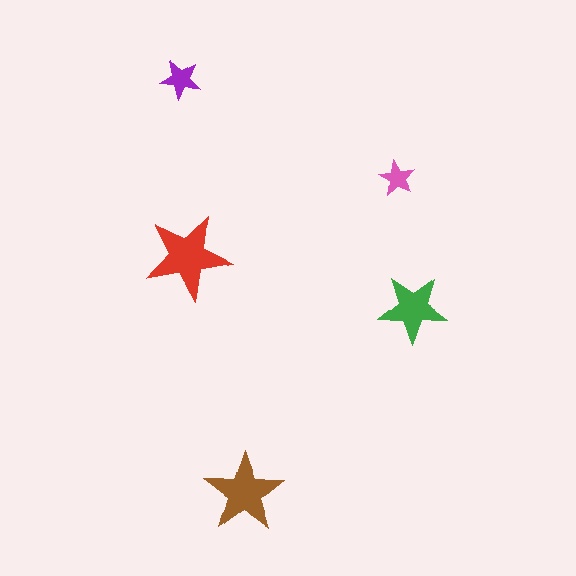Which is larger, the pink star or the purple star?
The purple one.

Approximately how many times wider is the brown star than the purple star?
About 2 times wider.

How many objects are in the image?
There are 5 objects in the image.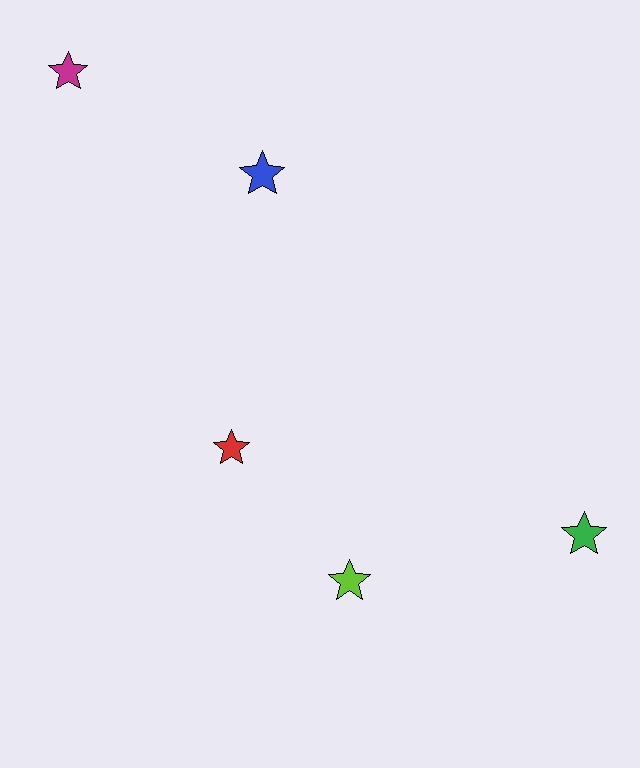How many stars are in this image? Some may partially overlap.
There are 5 stars.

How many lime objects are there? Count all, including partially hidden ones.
There is 1 lime object.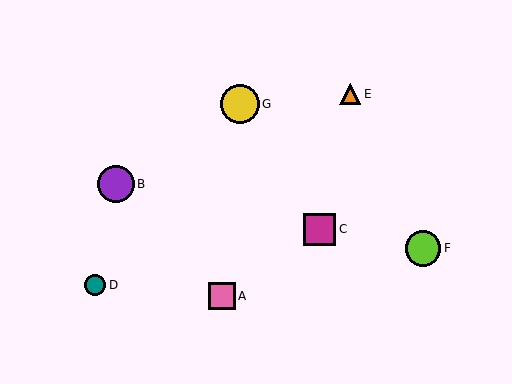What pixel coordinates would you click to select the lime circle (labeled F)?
Click at (423, 248) to select the lime circle F.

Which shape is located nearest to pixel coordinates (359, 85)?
The orange triangle (labeled E) at (350, 94) is nearest to that location.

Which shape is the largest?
The yellow circle (labeled G) is the largest.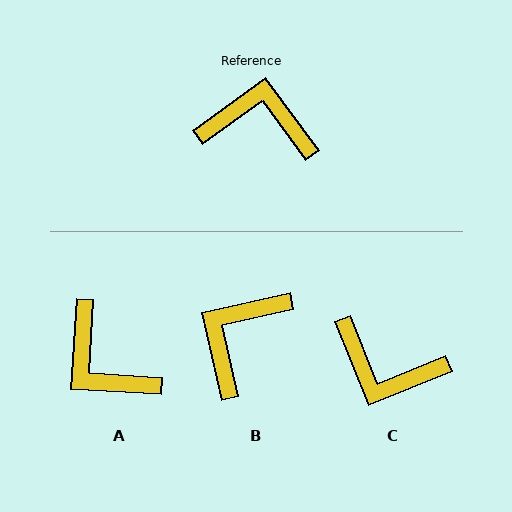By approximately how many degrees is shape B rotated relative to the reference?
Approximately 66 degrees counter-clockwise.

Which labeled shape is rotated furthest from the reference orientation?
C, about 165 degrees away.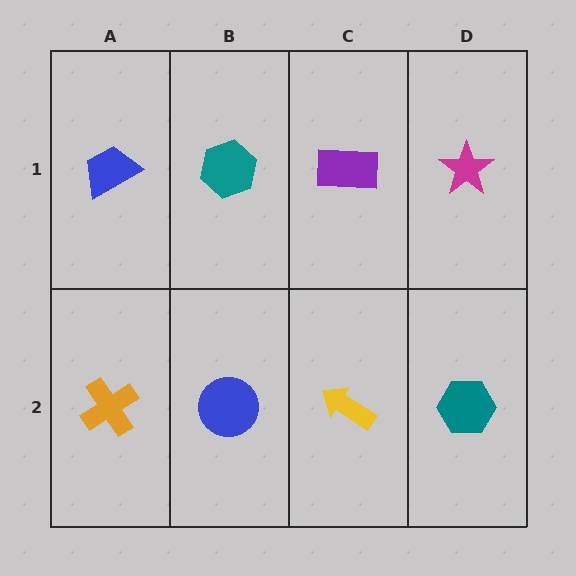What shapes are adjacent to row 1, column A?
An orange cross (row 2, column A), a teal hexagon (row 1, column B).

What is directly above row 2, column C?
A purple rectangle.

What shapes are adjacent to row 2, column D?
A magenta star (row 1, column D), a yellow arrow (row 2, column C).